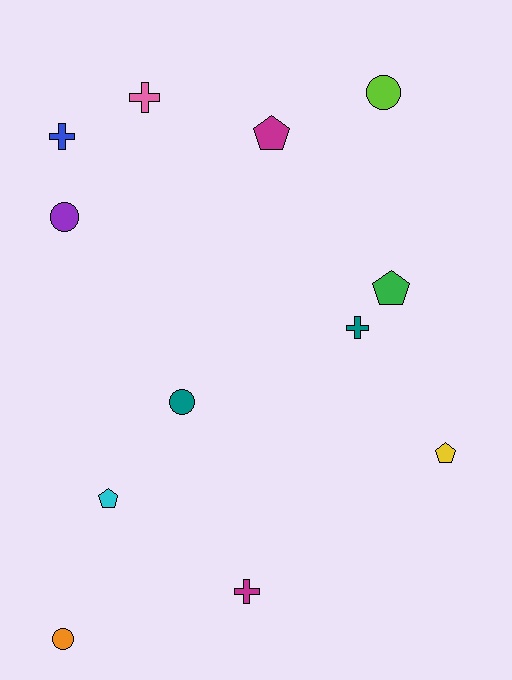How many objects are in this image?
There are 12 objects.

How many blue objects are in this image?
There is 1 blue object.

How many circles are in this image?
There are 4 circles.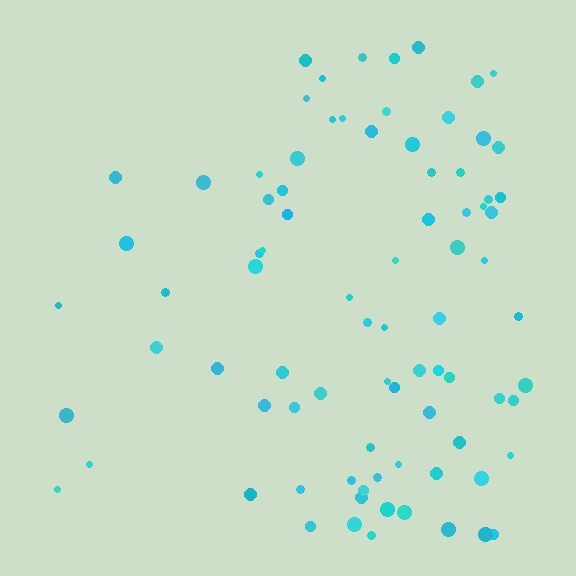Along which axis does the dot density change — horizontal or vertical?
Horizontal.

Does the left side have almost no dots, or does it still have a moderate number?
Still a moderate number, just noticeably fewer than the right.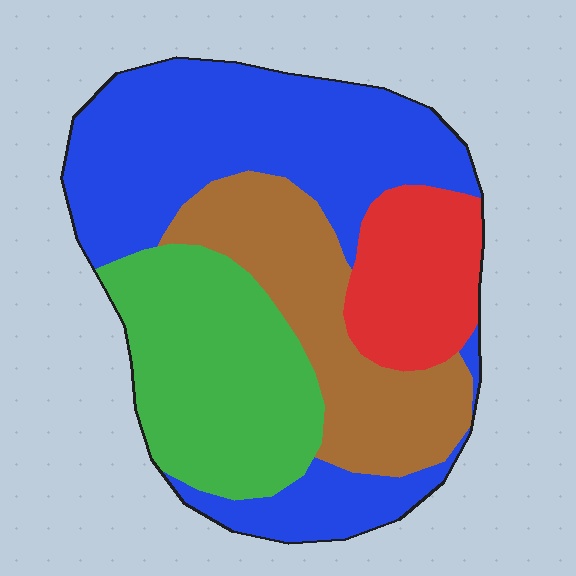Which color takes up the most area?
Blue, at roughly 40%.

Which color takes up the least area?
Red, at roughly 15%.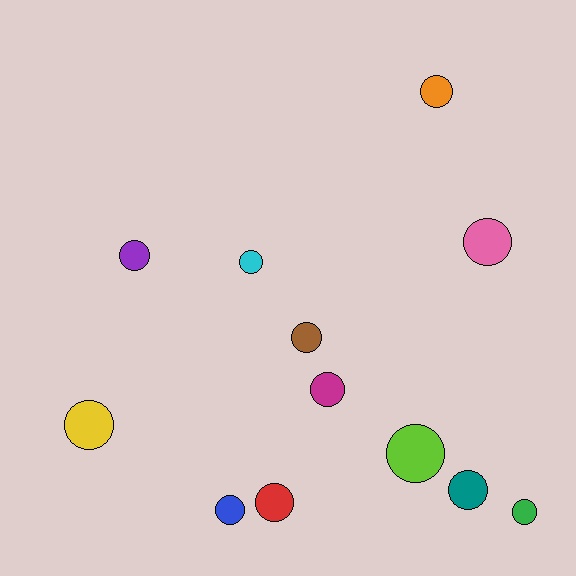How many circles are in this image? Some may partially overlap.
There are 12 circles.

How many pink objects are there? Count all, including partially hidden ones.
There is 1 pink object.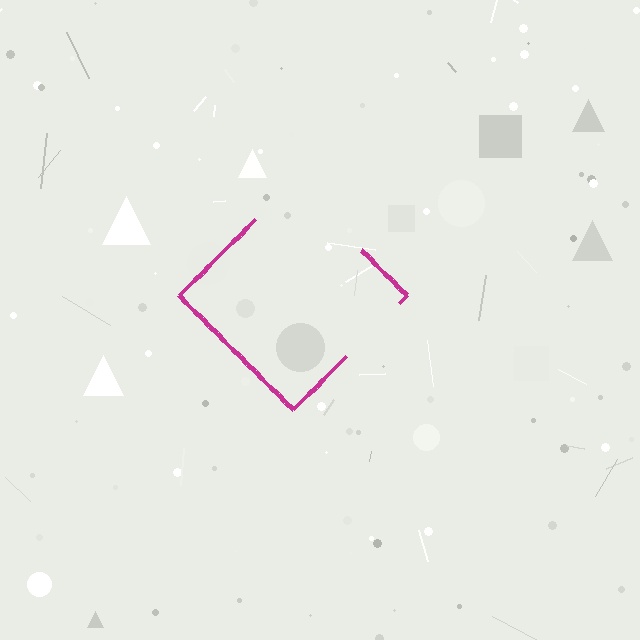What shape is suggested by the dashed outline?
The dashed outline suggests a diamond.